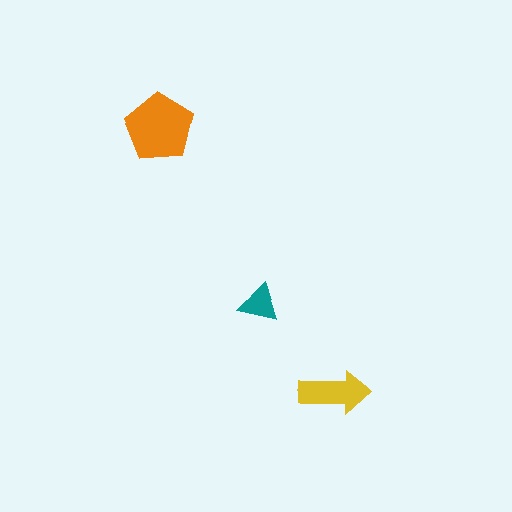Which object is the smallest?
The teal triangle.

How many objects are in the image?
There are 3 objects in the image.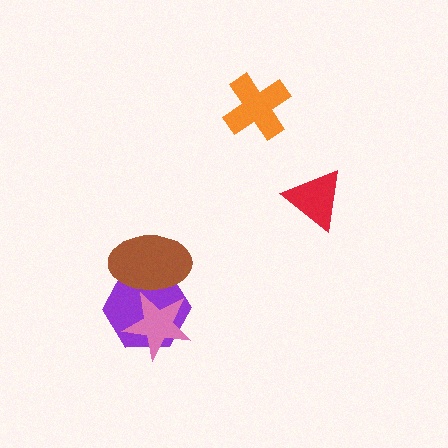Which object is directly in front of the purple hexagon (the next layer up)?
The pink star is directly in front of the purple hexagon.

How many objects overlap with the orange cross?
0 objects overlap with the orange cross.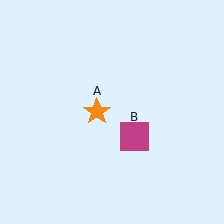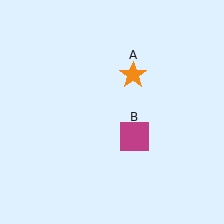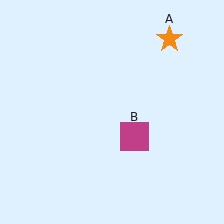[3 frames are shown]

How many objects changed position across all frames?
1 object changed position: orange star (object A).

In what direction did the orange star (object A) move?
The orange star (object A) moved up and to the right.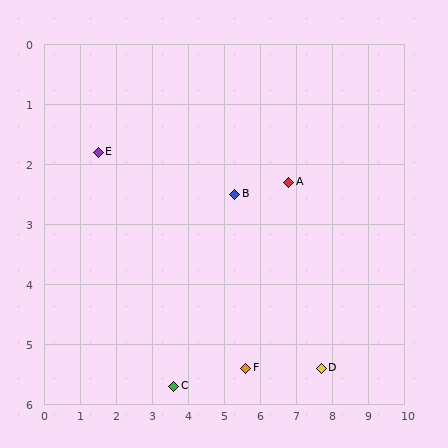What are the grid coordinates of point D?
Point D is at approximately (7.7, 5.4).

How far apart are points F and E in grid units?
Points F and E are about 5.5 grid units apart.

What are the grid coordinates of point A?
Point A is at approximately (6.8, 2.3).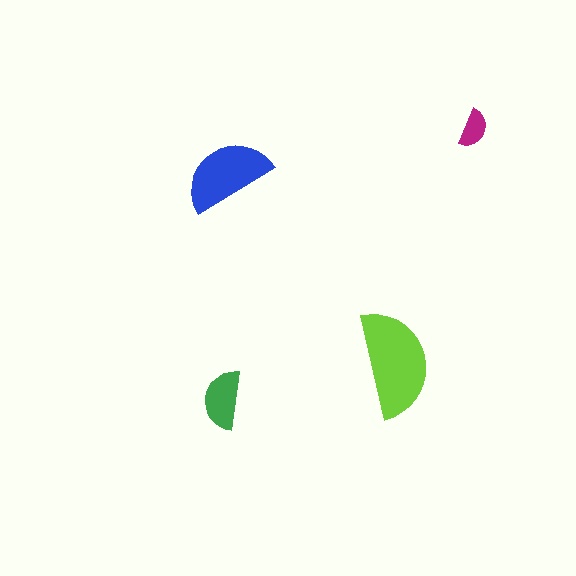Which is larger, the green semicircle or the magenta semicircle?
The green one.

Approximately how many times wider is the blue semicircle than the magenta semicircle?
About 2.5 times wider.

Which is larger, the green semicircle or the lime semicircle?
The lime one.